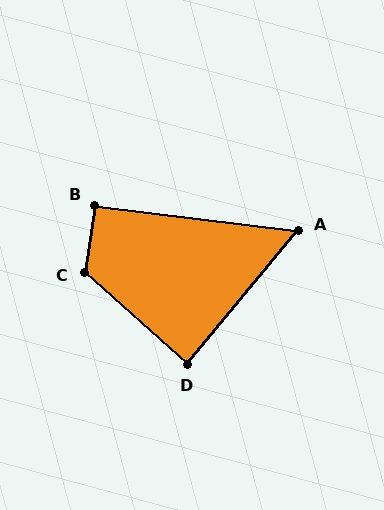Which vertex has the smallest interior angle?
A, at approximately 57 degrees.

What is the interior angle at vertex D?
Approximately 88 degrees (approximately right).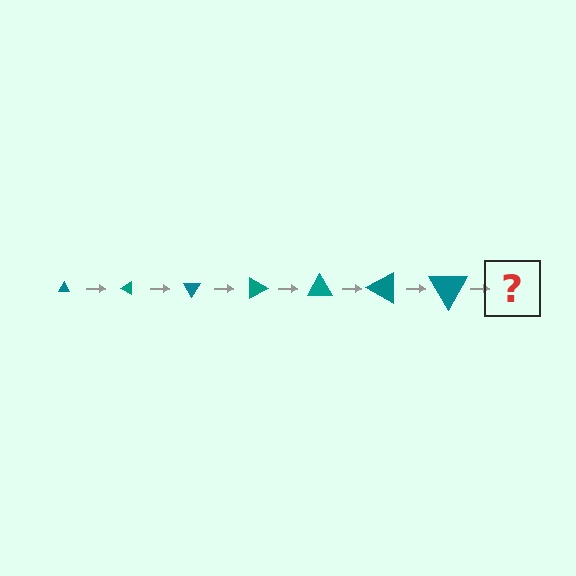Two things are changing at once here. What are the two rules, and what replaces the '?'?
The two rules are that the triangle grows larger each step and it rotates 30 degrees each step. The '?' should be a triangle, larger than the previous one and rotated 210 degrees from the start.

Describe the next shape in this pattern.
It should be a triangle, larger than the previous one and rotated 210 degrees from the start.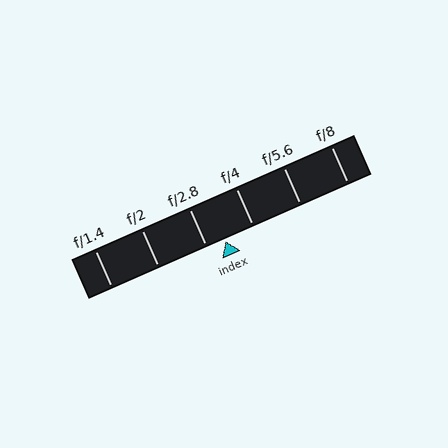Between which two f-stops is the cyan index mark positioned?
The index mark is between f/2.8 and f/4.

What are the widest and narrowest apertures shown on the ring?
The widest aperture shown is f/1.4 and the narrowest is f/8.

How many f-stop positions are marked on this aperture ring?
There are 6 f-stop positions marked.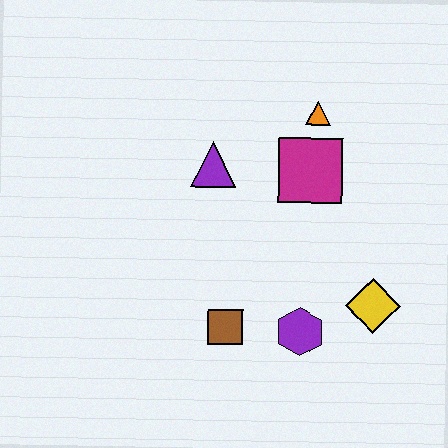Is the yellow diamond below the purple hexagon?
No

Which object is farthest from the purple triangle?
The yellow diamond is farthest from the purple triangle.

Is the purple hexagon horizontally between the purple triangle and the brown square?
No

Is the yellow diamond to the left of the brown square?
No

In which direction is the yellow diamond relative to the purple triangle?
The yellow diamond is to the right of the purple triangle.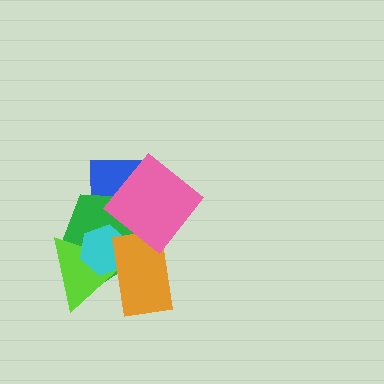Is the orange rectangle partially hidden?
No, no other shape covers it.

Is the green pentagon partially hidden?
Yes, it is partially covered by another shape.